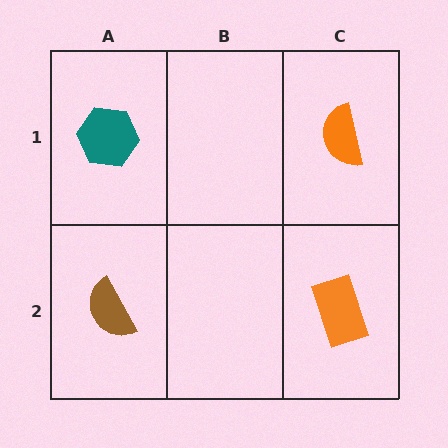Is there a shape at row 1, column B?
No, that cell is empty.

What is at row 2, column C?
An orange rectangle.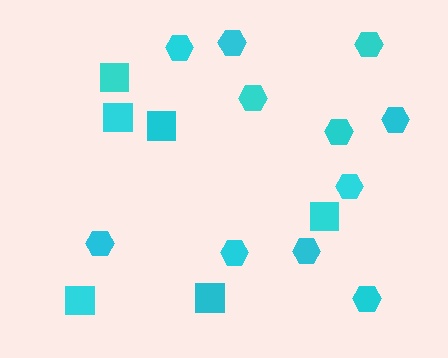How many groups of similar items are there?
There are 2 groups: one group of hexagons (11) and one group of squares (6).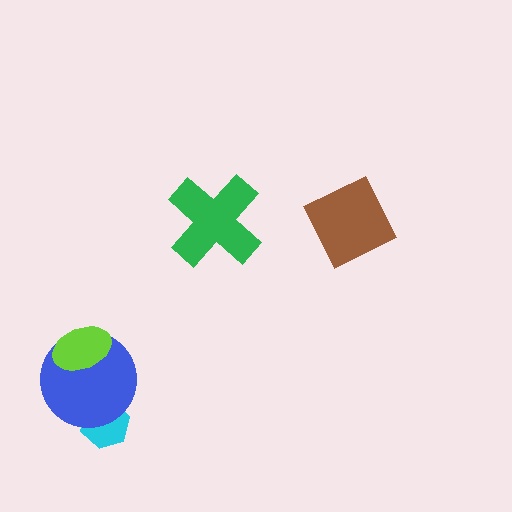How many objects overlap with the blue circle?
2 objects overlap with the blue circle.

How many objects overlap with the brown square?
0 objects overlap with the brown square.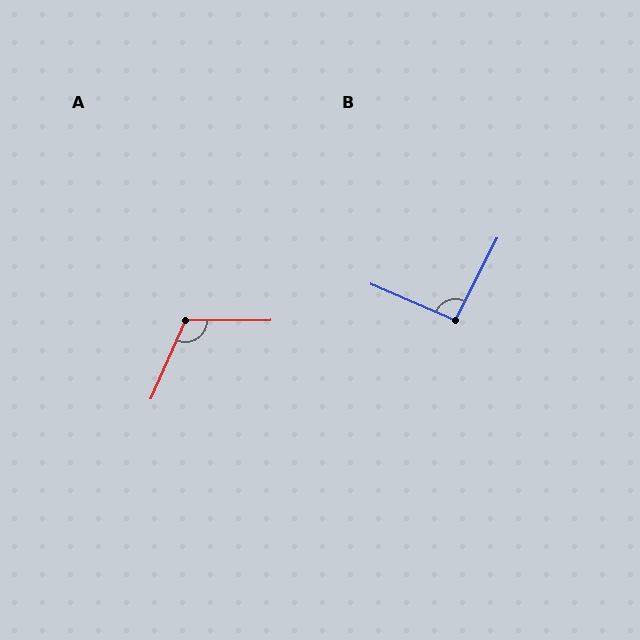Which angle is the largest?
A, at approximately 114 degrees.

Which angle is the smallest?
B, at approximately 93 degrees.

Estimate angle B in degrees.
Approximately 93 degrees.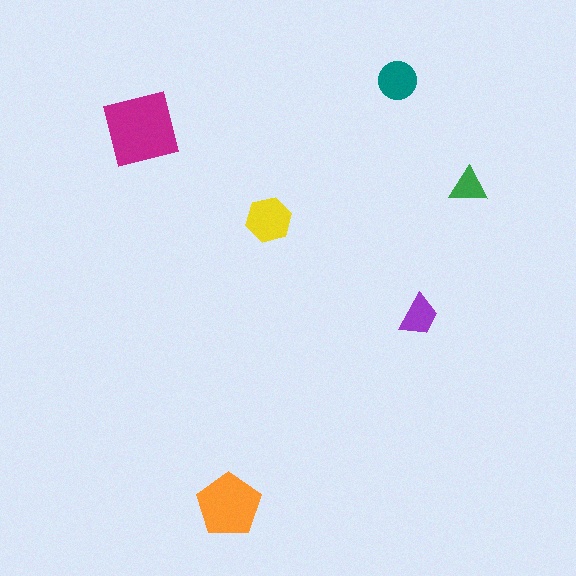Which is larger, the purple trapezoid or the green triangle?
The purple trapezoid.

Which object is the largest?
The magenta square.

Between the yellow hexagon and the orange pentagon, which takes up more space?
The orange pentagon.